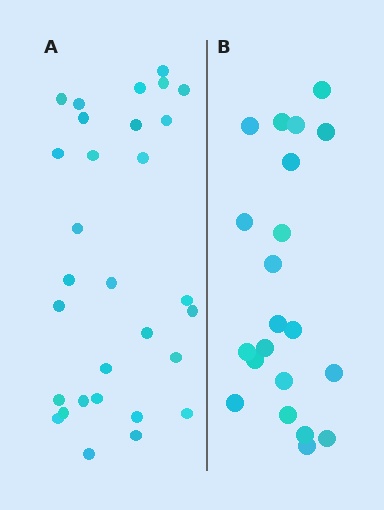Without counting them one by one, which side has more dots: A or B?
Region A (the left region) has more dots.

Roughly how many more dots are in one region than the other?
Region A has roughly 8 or so more dots than region B.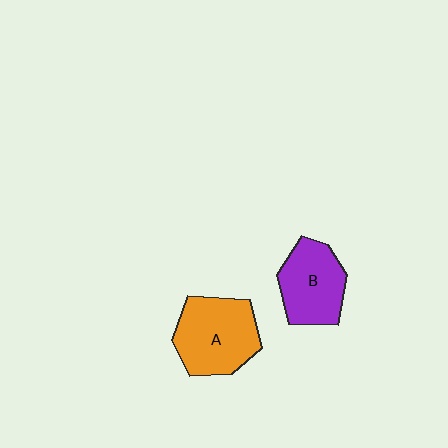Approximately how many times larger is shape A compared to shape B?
Approximately 1.2 times.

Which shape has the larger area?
Shape A (orange).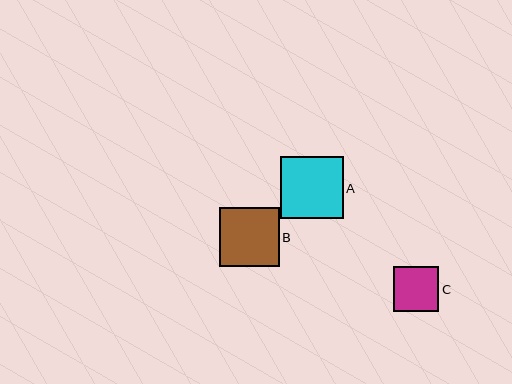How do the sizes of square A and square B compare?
Square A and square B are approximately the same size.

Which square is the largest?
Square A is the largest with a size of approximately 63 pixels.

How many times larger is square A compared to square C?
Square A is approximately 1.4 times the size of square C.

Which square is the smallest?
Square C is the smallest with a size of approximately 45 pixels.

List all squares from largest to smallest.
From largest to smallest: A, B, C.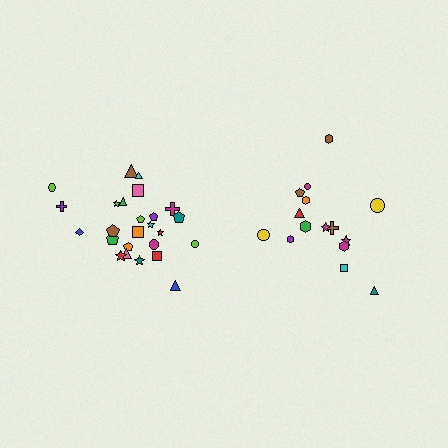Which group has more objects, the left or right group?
The left group.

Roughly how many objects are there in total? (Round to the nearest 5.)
Roughly 40 objects in total.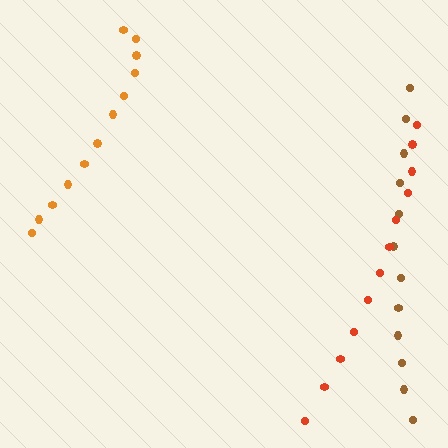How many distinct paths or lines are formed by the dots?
There are 3 distinct paths.